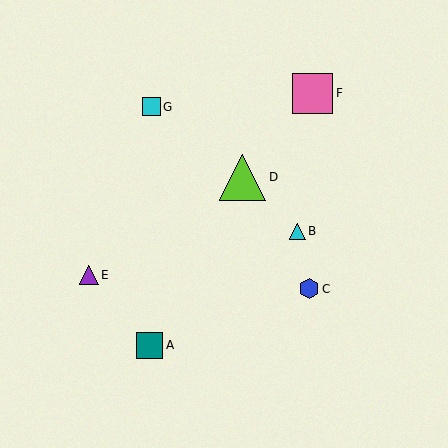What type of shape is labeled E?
Shape E is a purple triangle.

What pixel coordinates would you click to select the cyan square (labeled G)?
Click at (151, 107) to select the cyan square G.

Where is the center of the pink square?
The center of the pink square is at (313, 93).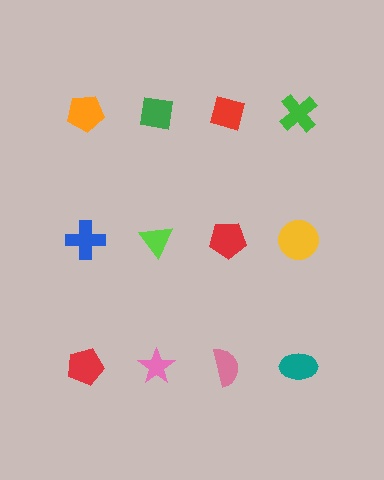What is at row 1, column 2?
A green square.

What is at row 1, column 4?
A green cross.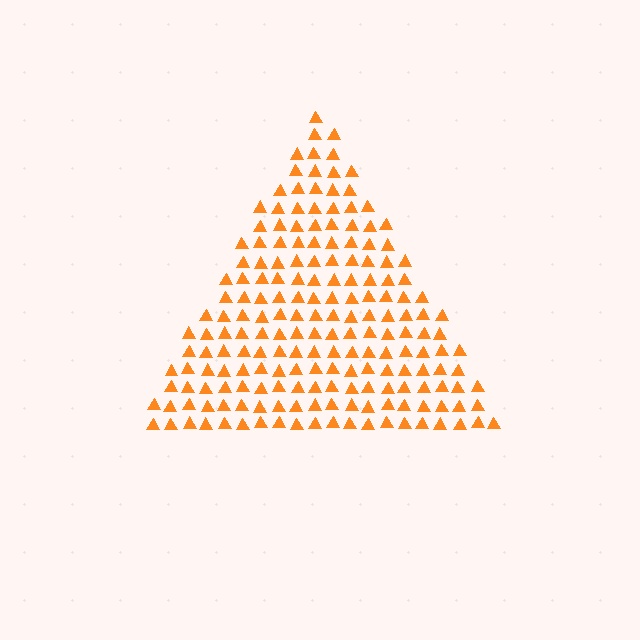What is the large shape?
The large shape is a triangle.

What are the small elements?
The small elements are triangles.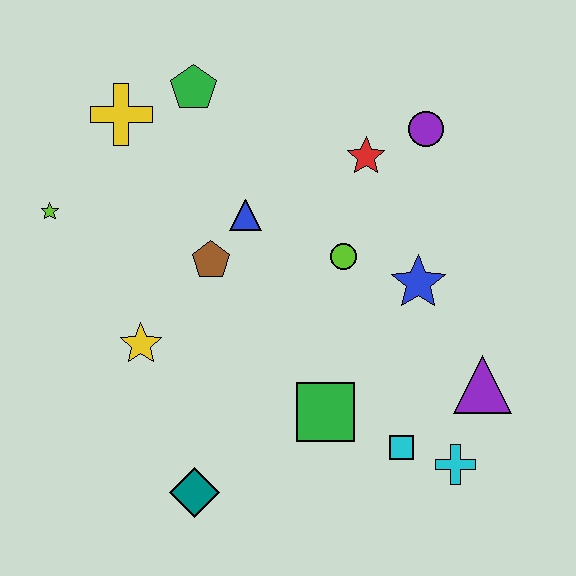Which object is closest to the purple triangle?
The cyan cross is closest to the purple triangle.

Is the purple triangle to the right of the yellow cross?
Yes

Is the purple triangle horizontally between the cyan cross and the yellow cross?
No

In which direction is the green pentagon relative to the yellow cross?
The green pentagon is to the right of the yellow cross.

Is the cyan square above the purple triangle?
No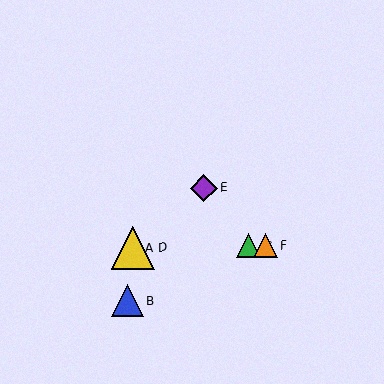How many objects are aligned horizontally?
4 objects (A, C, D, F) are aligned horizontally.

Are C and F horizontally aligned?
Yes, both are at y≈246.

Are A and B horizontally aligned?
No, A is at y≈248 and B is at y≈301.